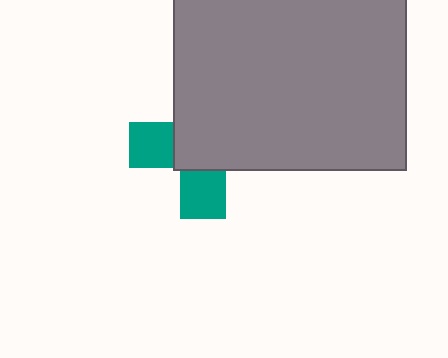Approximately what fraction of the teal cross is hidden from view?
Roughly 63% of the teal cross is hidden behind the gray square.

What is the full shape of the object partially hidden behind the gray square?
The partially hidden object is a teal cross.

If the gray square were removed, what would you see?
You would see the complete teal cross.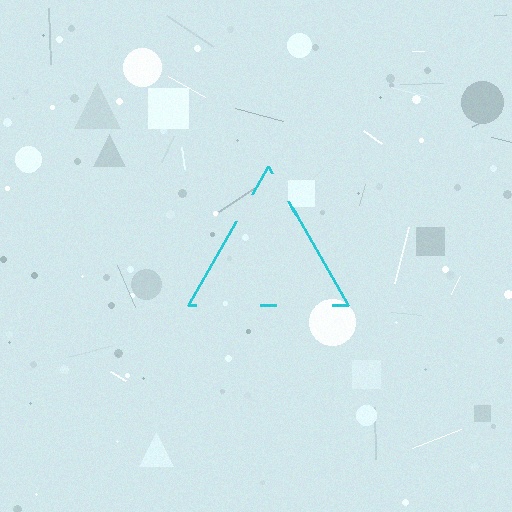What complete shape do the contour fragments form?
The contour fragments form a triangle.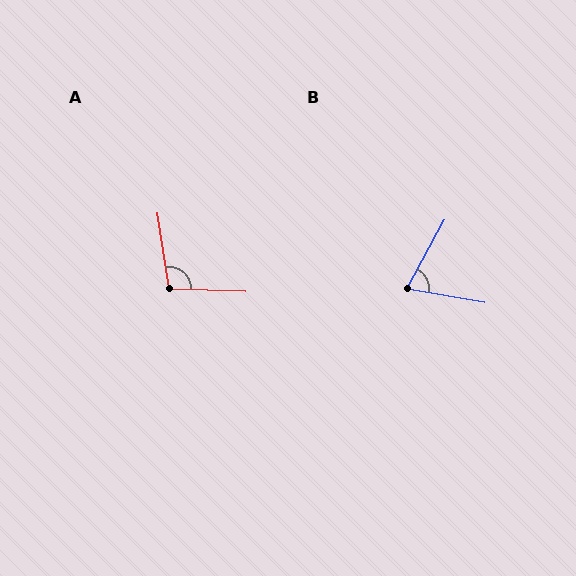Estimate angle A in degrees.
Approximately 100 degrees.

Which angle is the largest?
A, at approximately 100 degrees.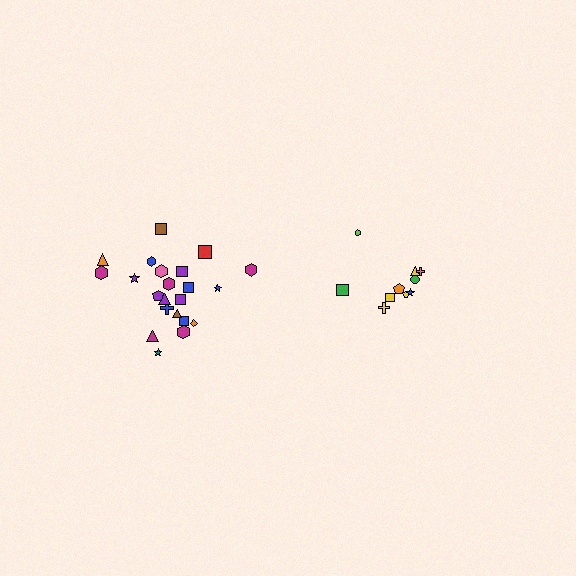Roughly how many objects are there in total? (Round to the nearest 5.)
Roughly 30 objects in total.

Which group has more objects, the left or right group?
The left group.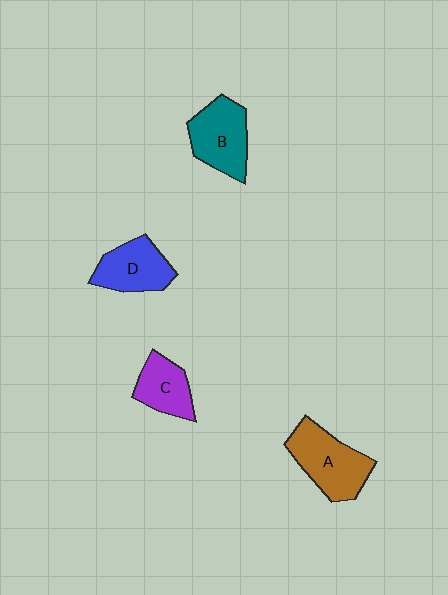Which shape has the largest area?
Shape A (brown).